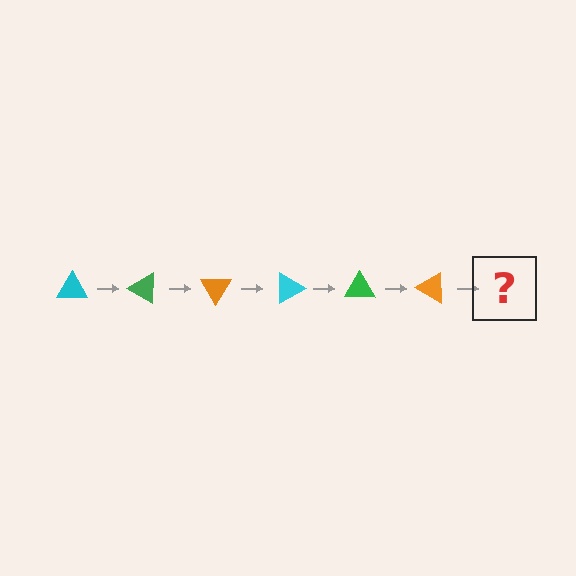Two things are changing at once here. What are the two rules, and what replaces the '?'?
The two rules are that it rotates 30 degrees each step and the color cycles through cyan, green, and orange. The '?' should be a cyan triangle, rotated 180 degrees from the start.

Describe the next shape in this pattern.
It should be a cyan triangle, rotated 180 degrees from the start.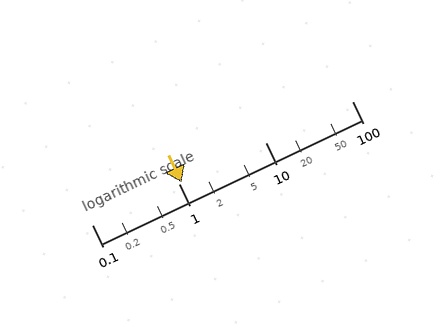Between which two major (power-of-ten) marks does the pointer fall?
The pointer is between 1 and 10.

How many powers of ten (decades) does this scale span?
The scale spans 3 decades, from 0.1 to 100.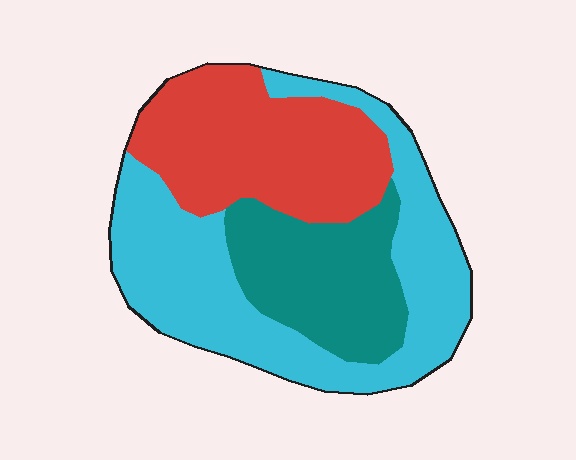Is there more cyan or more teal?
Cyan.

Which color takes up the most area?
Cyan, at roughly 45%.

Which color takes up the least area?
Teal, at roughly 25%.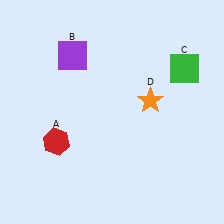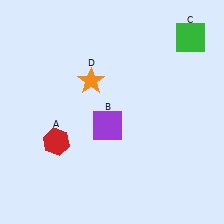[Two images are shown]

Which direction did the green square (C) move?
The green square (C) moved up.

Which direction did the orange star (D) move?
The orange star (D) moved left.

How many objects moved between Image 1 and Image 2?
3 objects moved between the two images.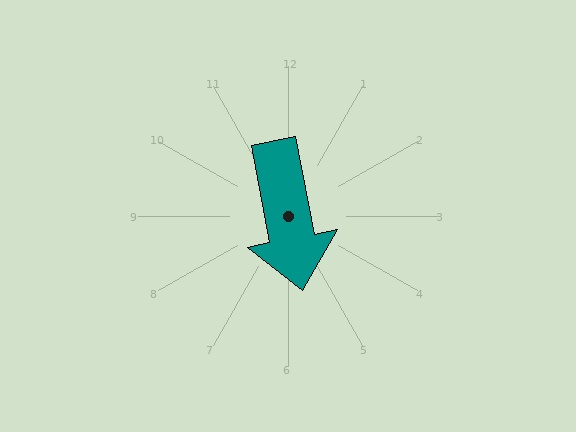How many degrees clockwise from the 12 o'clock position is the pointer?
Approximately 169 degrees.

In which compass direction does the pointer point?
South.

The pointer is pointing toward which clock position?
Roughly 6 o'clock.